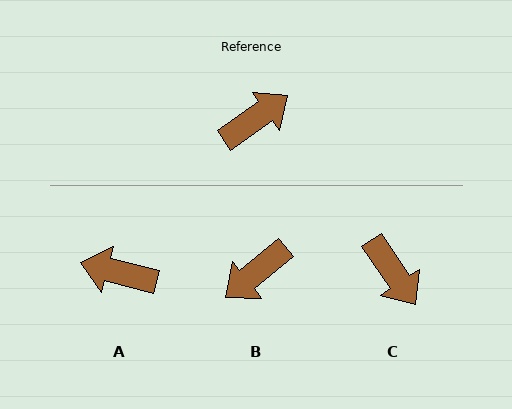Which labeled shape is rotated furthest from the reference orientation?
B, about 175 degrees away.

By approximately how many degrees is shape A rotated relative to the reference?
Approximately 131 degrees counter-clockwise.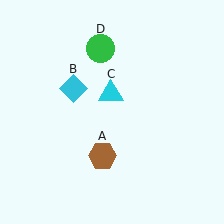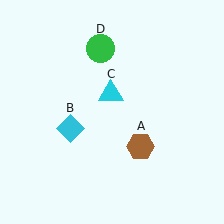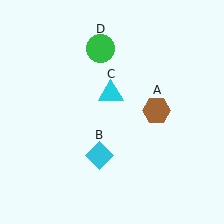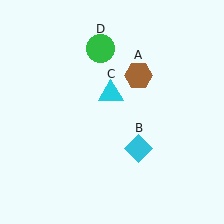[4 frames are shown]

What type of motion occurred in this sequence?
The brown hexagon (object A), cyan diamond (object B) rotated counterclockwise around the center of the scene.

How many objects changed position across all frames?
2 objects changed position: brown hexagon (object A), cyan diamond (object B).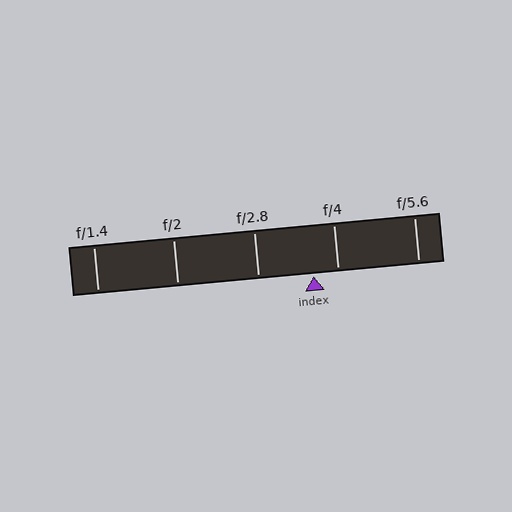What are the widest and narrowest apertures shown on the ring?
The widest aperture shown is f/1.4 and the narrowest is f/5.6.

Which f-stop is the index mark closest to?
The index mark is closest to f/4.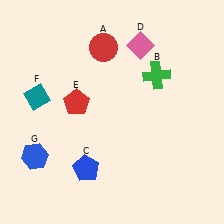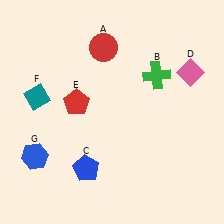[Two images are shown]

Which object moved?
The pink diamond (D) moved right.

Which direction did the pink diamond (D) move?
The pink diamond (D) moved right.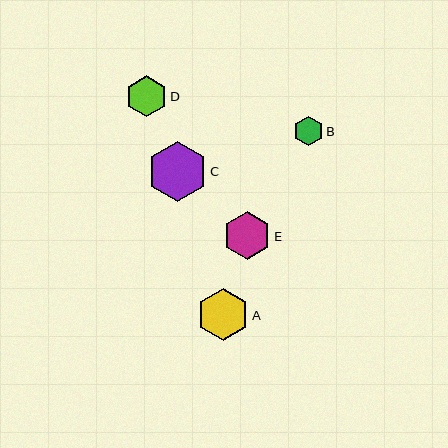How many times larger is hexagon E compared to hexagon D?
Hexagon E is approximately 1.2 times the size of hexagon D.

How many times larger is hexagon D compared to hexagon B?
Hexagon D is approximately 1.4 times the size of hexagon B.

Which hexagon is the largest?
Hexagon C is the largest with a size of approximately 60 pixels.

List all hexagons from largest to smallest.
From largest to smallest: C, A, E, D, B.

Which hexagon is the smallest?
Hexagon B is the smallest with a size of approximately 30 pixels.